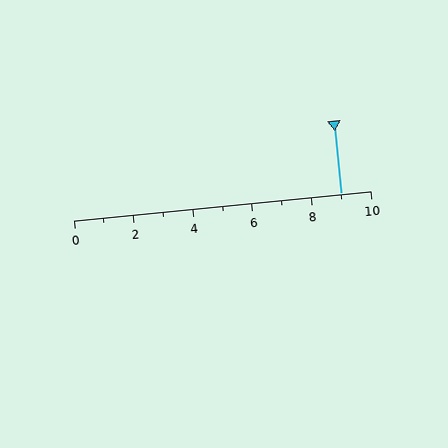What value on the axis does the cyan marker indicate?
The marker indicates approximately 9.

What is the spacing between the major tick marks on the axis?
The major ticks are spaced 2 apart.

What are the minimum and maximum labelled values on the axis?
The axis runs from 0 to 10.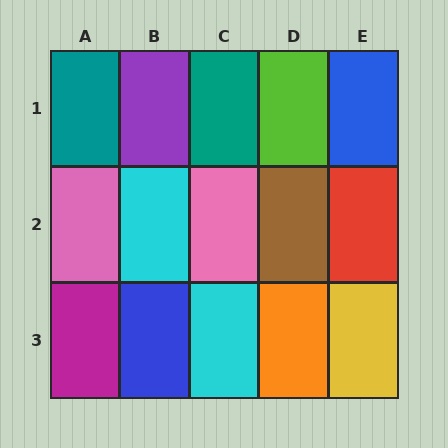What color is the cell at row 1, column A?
Teal.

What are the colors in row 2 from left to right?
Pink, cyan, pink, brown, red.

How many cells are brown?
1 cell is brown.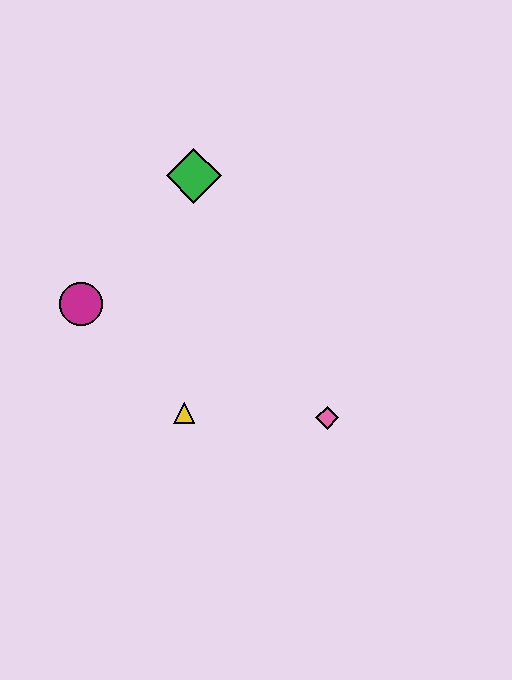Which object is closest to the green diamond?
The magenta circle is closest to the green diamond.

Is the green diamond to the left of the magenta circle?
No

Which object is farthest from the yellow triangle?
The green diamond is farthest from the yellow triangle.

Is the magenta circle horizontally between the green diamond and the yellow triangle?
No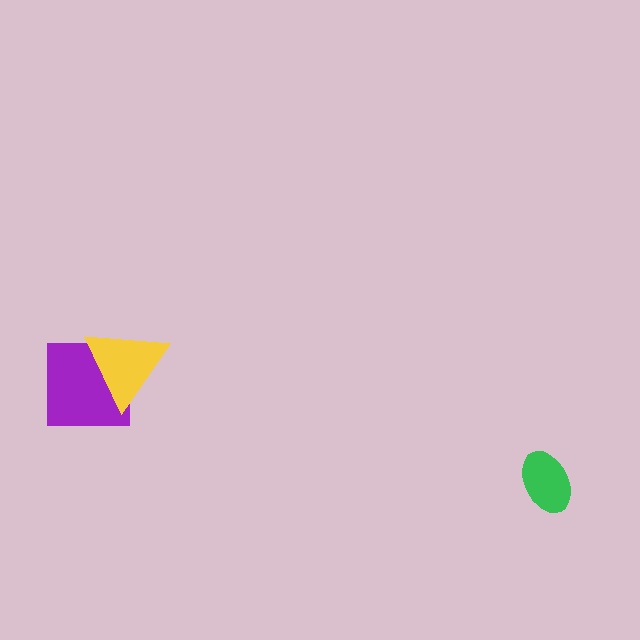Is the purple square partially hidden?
Yes, it is partially covered by another shape.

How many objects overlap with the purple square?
1 object overlaps with the purple square.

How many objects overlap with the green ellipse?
0 objects overlap with the green ellipse.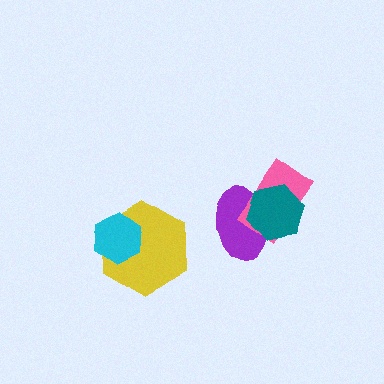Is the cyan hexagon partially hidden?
No, no other shape covers it.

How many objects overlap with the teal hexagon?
2 objects overlap with the teal hexagon.